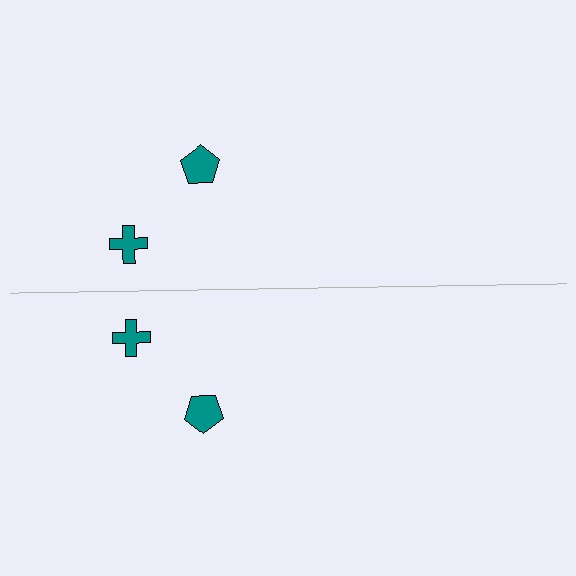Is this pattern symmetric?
Yes, this pattern has bilateral (reflection) symmetry.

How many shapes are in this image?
There are 4 shapes in this image.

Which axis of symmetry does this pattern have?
The pattern has a horizontal axis of symmetry running through the center of the image.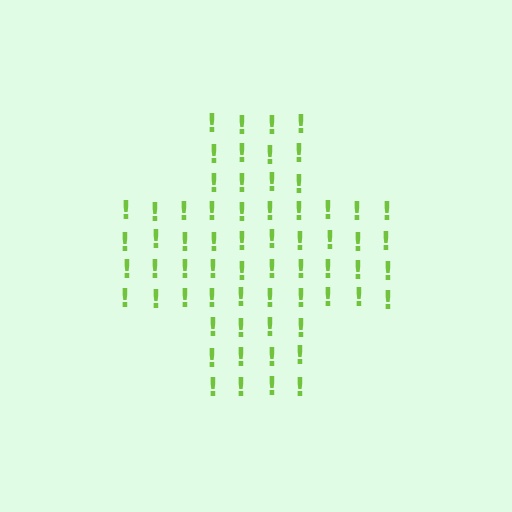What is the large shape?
The large shape is a cross.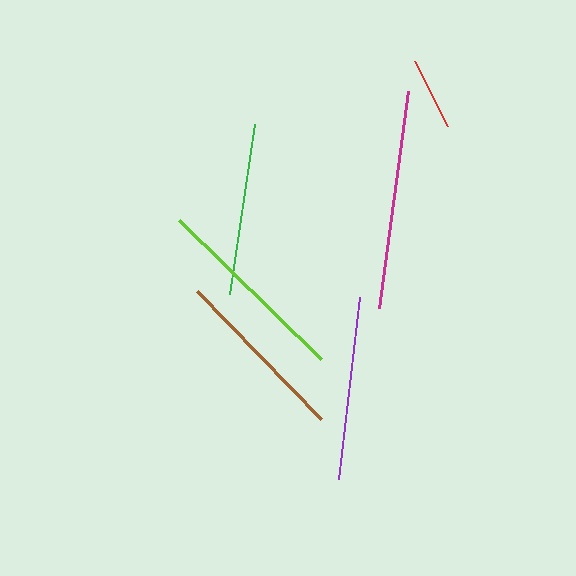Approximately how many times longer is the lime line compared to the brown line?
The lime line is approximately 1.1 times the length of the brown line.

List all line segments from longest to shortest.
From longest to shortest: magenta, lime, purple, brown, green, red.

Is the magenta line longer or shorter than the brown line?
The magenta line is longer than the brown line.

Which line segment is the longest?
The magenta line is the longest at approximately 219 pixels.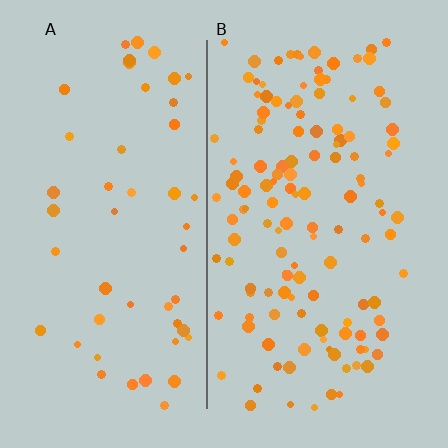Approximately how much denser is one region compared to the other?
Approximately 2.6× — region B over region A.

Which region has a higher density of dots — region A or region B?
B (the right).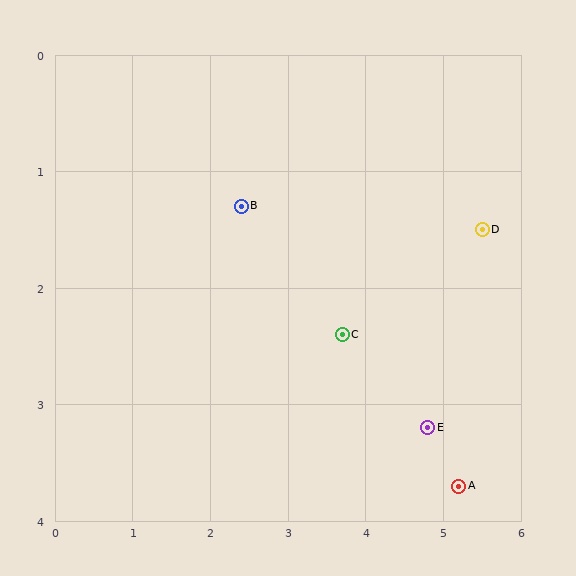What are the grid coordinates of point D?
Point D is at approximately (5.5, 1.5).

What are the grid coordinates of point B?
Point B is at approximately (2.4, 1.3).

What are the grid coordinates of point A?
Point A is at approximately (5.2, 3.7).